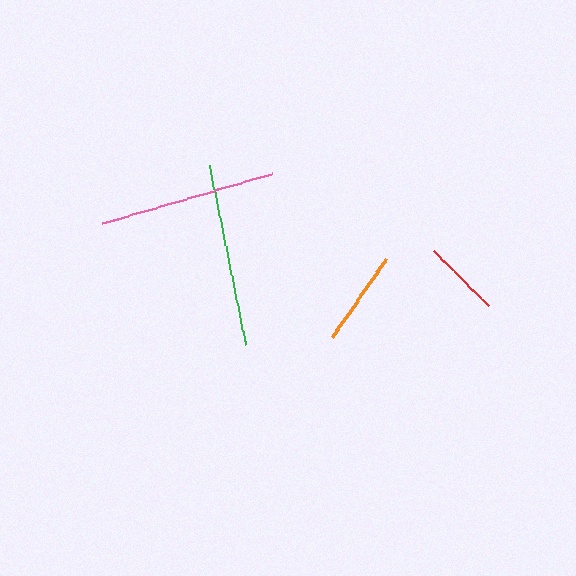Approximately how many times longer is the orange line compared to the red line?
The orange line is approximately 1.3 times the length of the red line.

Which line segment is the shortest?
The red line is the shortest at approximately 77 pixels.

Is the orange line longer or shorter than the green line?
The green line is longer than the orange line.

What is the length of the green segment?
The green segment is approximately 183 pixels long.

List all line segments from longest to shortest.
From longest to shortest: green, pink, orange, red.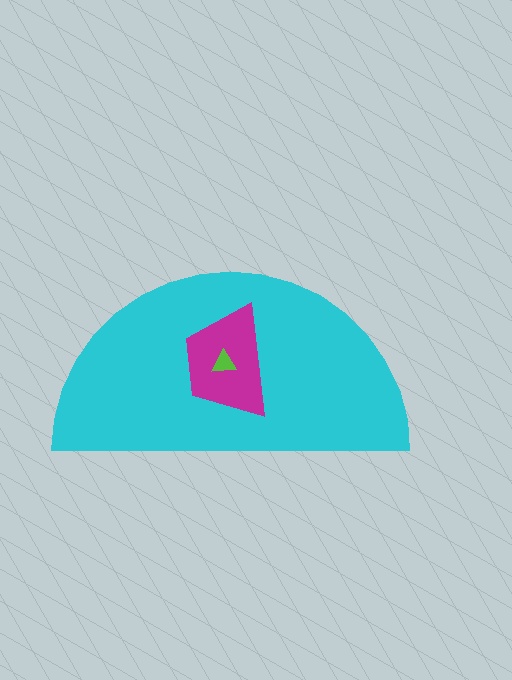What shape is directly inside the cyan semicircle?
The magenta trapezoid.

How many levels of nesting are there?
3.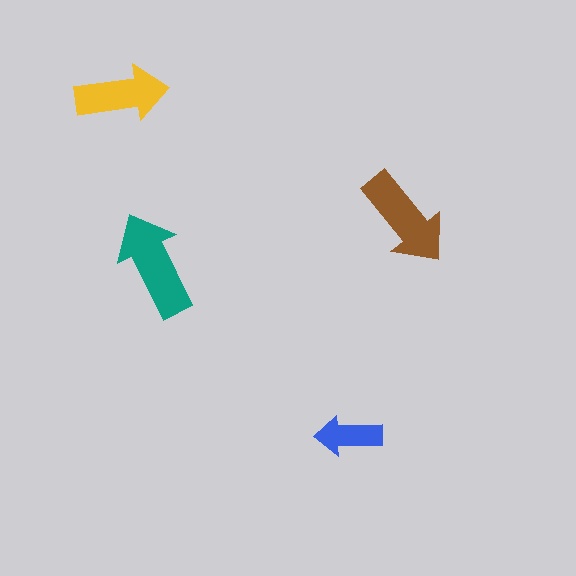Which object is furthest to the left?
The yellow arrow is leftmost.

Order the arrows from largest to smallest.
the teal one, the brown one, the yellow one, the blue one.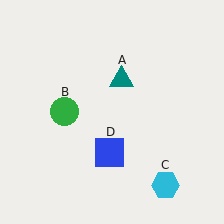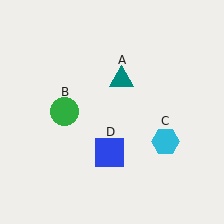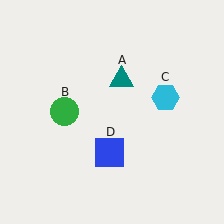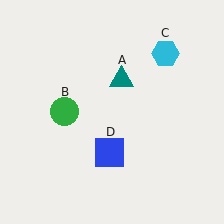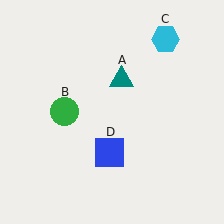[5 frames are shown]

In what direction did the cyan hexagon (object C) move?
The cyan hexagon (object C) moved up.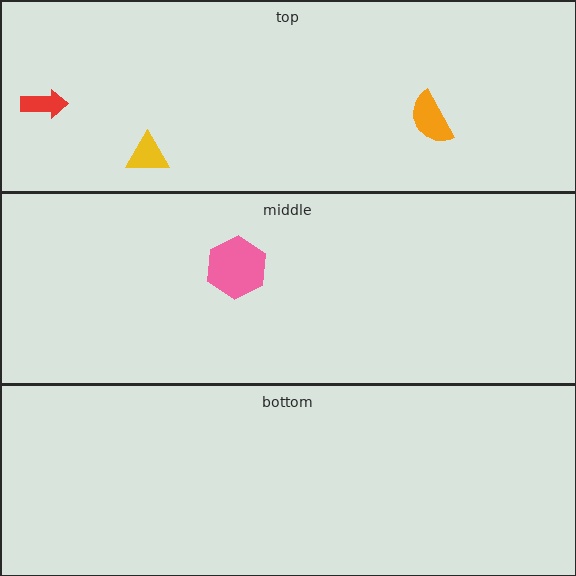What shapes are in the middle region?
The pink hexagon.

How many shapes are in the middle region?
1.